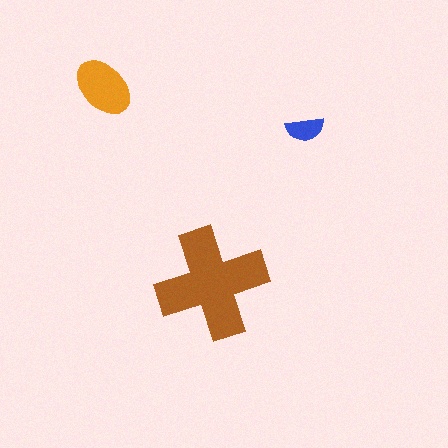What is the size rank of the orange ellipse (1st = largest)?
2nd.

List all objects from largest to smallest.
The brown cross, the orange ellipse, the blue semicircle.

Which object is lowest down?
The brown cross is bottommost.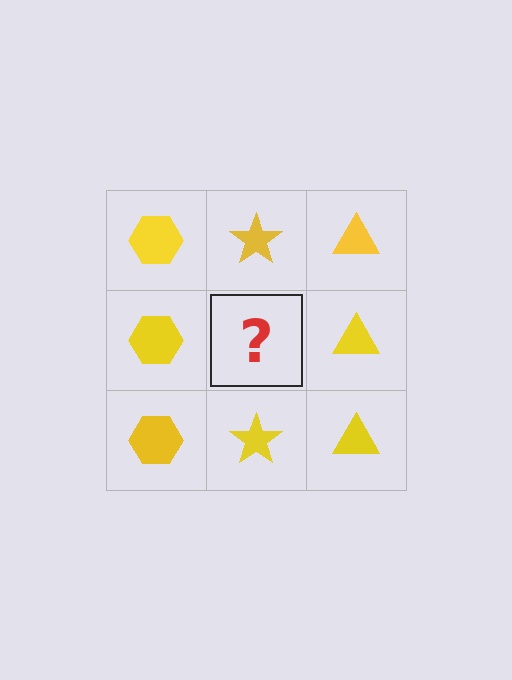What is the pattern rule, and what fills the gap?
The rule is that each column has a consistent shape. The gap should be filled with a yellow star.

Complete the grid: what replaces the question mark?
The question mark should be replaced with a yellow star.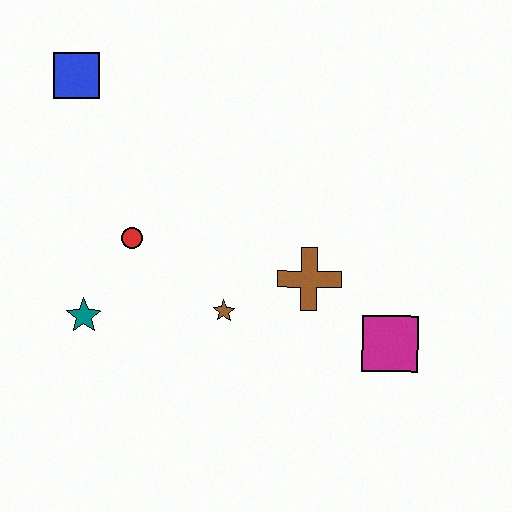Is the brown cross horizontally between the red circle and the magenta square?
Yes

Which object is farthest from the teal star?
The magenta square is farthest from the teal star.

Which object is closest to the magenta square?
The brown cross is closest to the magenta square.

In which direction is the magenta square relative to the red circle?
The magenta square is to the right of the red circle.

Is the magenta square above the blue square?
No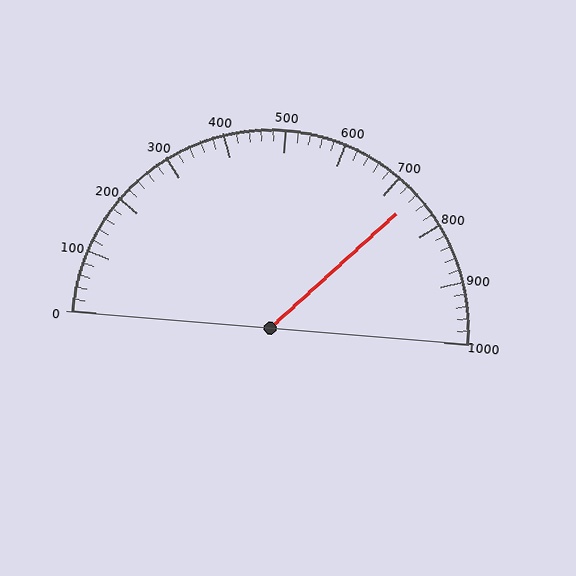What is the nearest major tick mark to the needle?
The nearest major tick mark is 700.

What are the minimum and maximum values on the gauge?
The gauge ranges from 0 to 1000.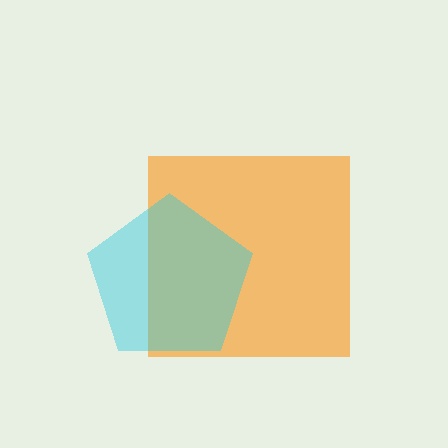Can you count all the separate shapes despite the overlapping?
Yes, there are 2 separate shapes.